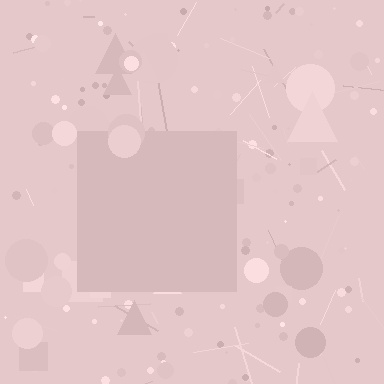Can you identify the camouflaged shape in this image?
The camouflaged shape is a square.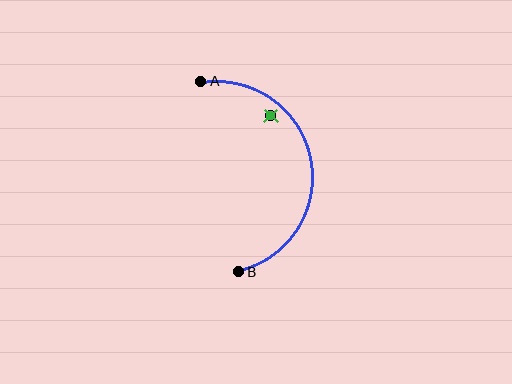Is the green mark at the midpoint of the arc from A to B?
No — the green mark does not lie on the arc at all. It sits slightly inside the curve.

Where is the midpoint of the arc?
The arc midpoint is the point on the curve farthest from the straight line joining A and B. It sits to the right of that line.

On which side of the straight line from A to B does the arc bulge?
The arc bulges to the right of the straight line connecting A and B.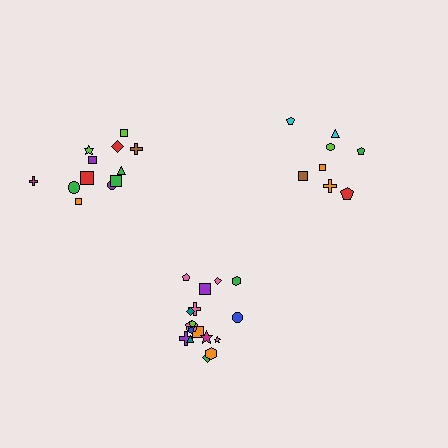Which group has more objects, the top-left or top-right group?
The top-left group.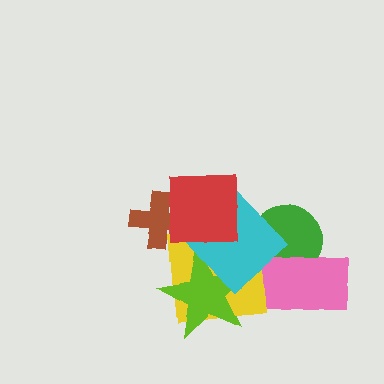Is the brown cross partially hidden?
Yes, it is partially covered by another shape.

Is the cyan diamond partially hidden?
Yes, it is partially covered by another shape.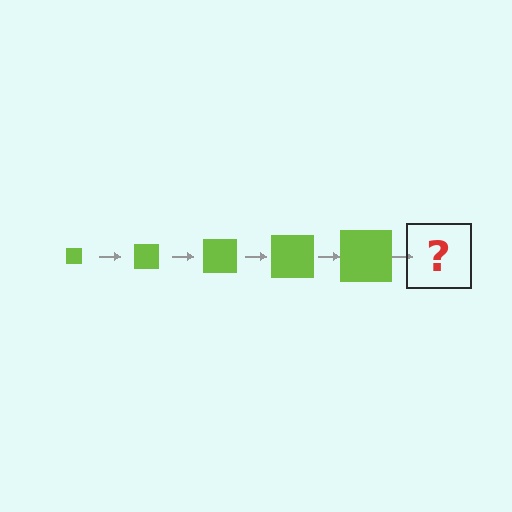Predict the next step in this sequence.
The next step is a lime square, larger than the previous one.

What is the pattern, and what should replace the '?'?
The pattern is that the square gets progressively larger each step. The '?' should be a lime square, larger than the previous one.